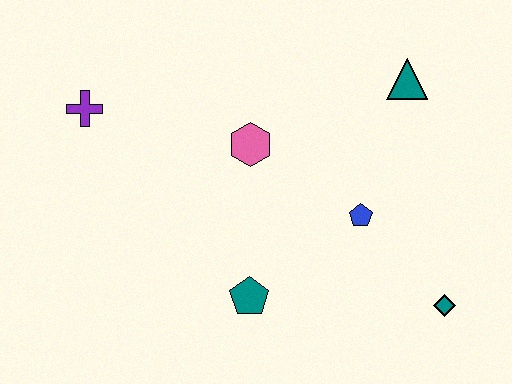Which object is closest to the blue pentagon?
The teal diamond is closest to the blue pentagon.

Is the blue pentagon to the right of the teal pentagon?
Yes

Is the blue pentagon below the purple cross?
Yes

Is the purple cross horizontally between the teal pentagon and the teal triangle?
No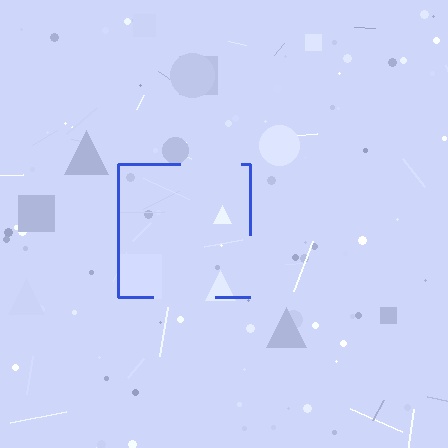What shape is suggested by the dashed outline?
The dashed outline suggests a square.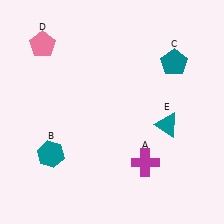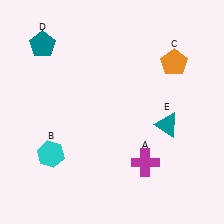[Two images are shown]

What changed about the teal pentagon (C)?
In Image 1, C is teal. In Image 2, it changed to orange.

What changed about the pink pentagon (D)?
In Image 1, D is pink. In Image 2, it changed to teal.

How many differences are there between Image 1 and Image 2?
There are 3 differences between the two images.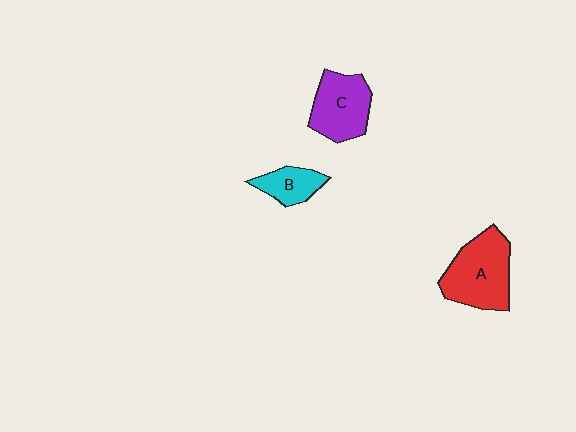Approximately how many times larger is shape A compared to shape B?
Approximately 2.2 times.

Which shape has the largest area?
Shape A (red).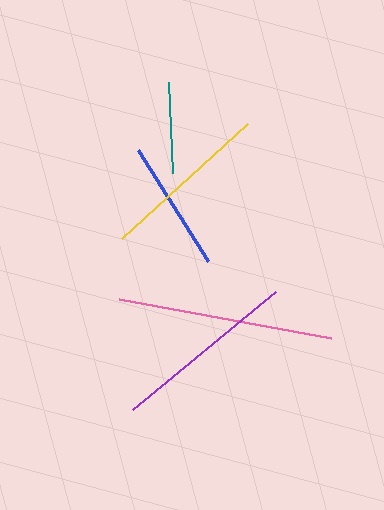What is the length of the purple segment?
The purple segment is approximately 185 pixels long.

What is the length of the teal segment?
The teal segment is approximately 92 pixels long.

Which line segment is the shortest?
The teal line is the shortest at approximately 92 pixels.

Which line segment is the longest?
The pink line is the longest at approximately 216 pixels.